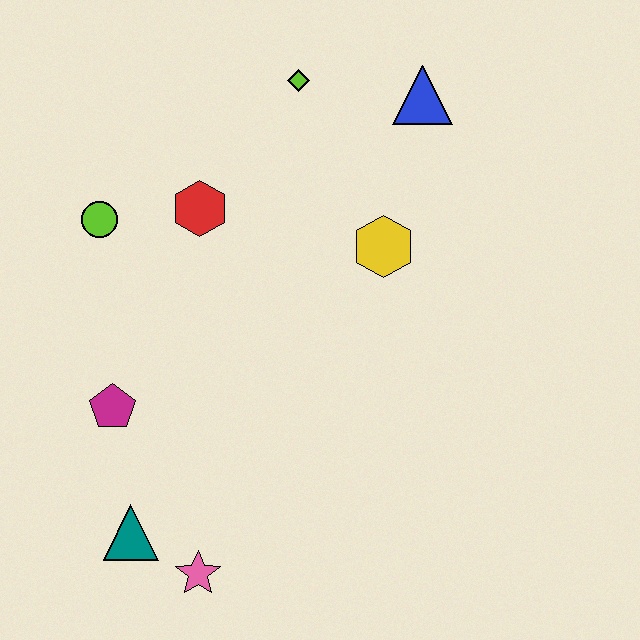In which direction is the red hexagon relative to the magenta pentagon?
The red hexagon is above the magenta pentagon.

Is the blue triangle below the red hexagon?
No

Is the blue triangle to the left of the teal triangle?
No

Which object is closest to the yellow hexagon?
The blue triangle is closest to the yellow hexagon.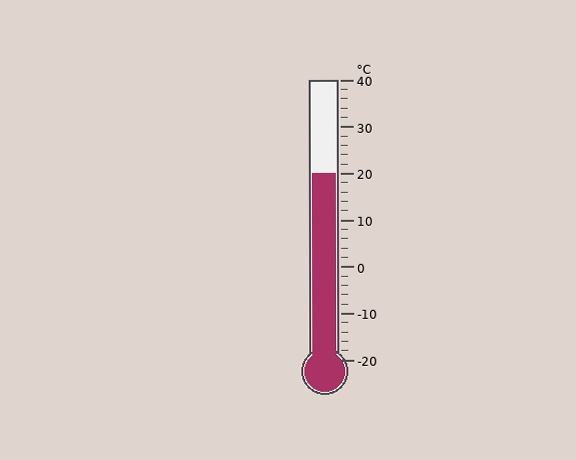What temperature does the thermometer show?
The thermometer shows approximately 20°C.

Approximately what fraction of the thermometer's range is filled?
The thermometer is filled to approximately 65% of its range.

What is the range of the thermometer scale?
The thermometer scale ranges from -20°C to 40°C.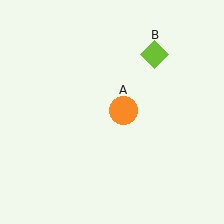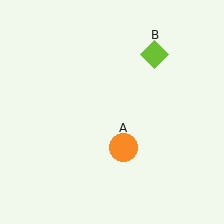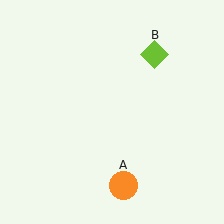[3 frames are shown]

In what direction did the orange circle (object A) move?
The orange circle (object A) moved down.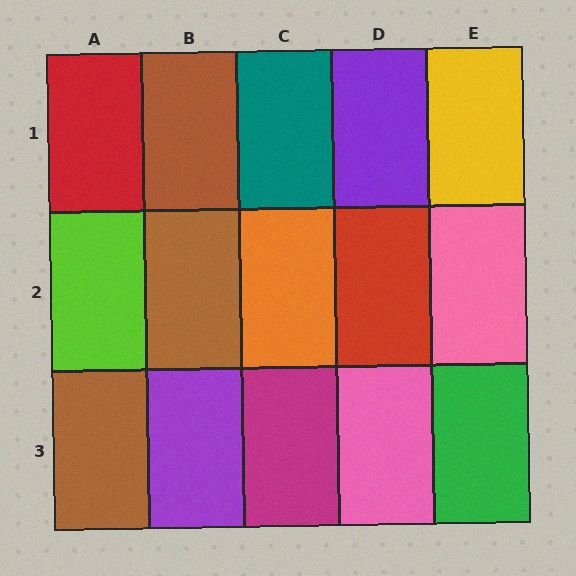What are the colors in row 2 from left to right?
Lime, brown, orange, red, pink.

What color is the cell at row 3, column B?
Purple.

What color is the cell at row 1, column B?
Brown.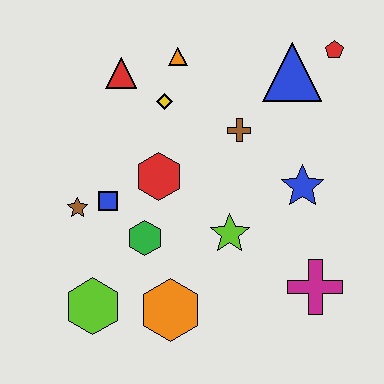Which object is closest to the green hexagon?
The blue square is closest to the green hexagon.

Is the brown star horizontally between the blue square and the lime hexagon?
No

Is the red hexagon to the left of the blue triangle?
Yes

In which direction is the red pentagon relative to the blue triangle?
The red pentagon is to the right of the blue triangle.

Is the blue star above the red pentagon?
No